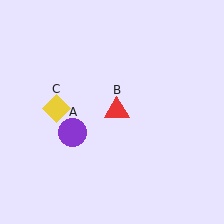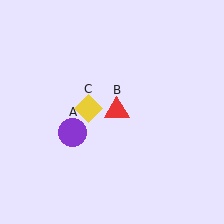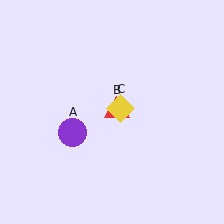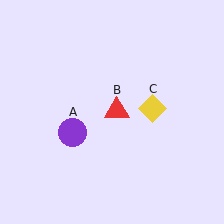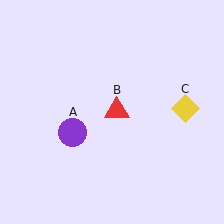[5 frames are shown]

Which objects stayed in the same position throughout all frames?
Purple circle (object A) and red triangle (object B) remained stationary.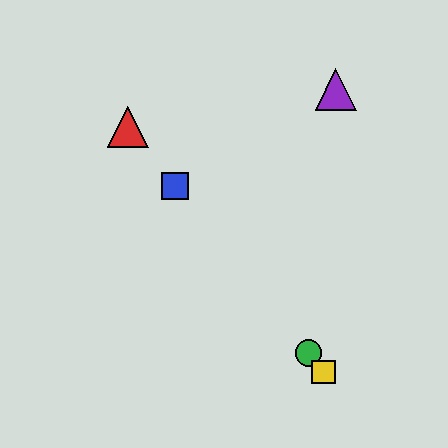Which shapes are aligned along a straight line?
The red triangle, the blue square, the green circle, the yellow square are aligned along a straight line.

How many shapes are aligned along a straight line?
4 shapes (the red triangle, the blue square, the green circle, the yellow square) are aligned along a straight line.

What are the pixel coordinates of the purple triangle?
The purple triangle is at (336, 89).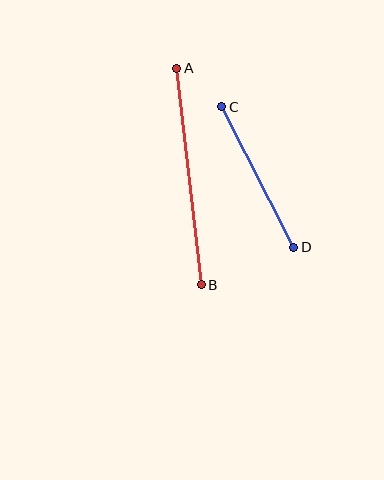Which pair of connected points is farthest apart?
Points A and B are farthest apart.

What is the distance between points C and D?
The distance is approximately 158 pixels.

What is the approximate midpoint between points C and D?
The midpoint is at approximately (258, 177) pixels.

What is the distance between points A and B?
The distance is approximately 218 pixels.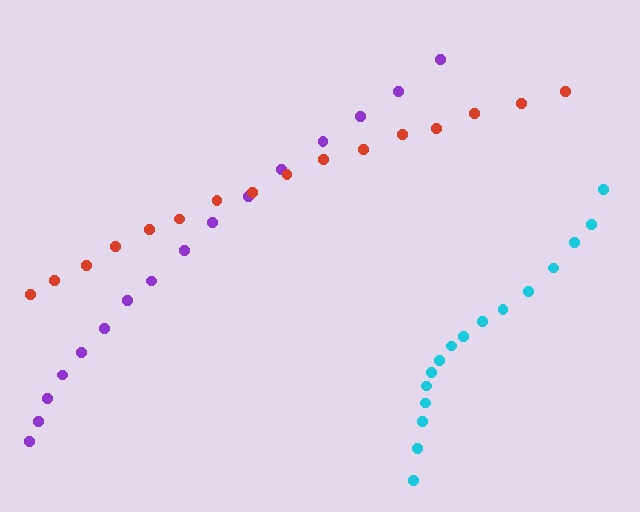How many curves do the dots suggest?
There are 3 distinct paths.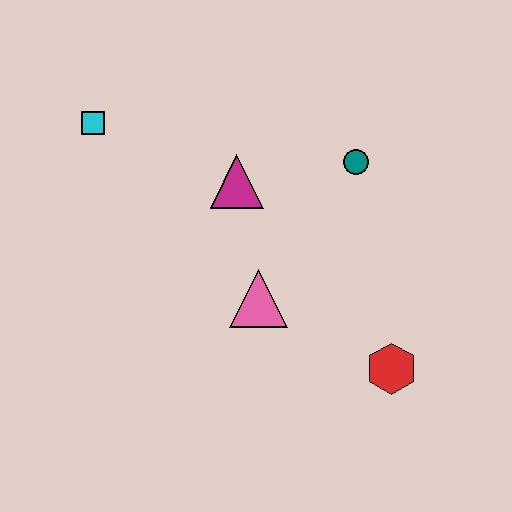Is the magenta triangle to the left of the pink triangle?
Yes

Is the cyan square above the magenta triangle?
Yes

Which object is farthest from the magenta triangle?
The red hexagon is farthest from the magenta triangle.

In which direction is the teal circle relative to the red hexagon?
The teal circle is above the red hexagon.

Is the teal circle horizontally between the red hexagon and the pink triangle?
Yes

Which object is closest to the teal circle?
The magenta triangle is closest to the teal circle.